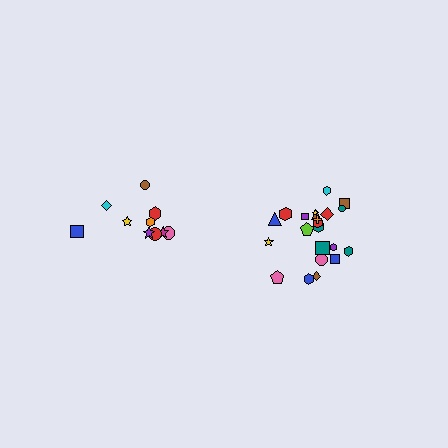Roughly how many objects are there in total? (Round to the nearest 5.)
Roughly 30 objects in total.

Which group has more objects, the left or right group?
The right group.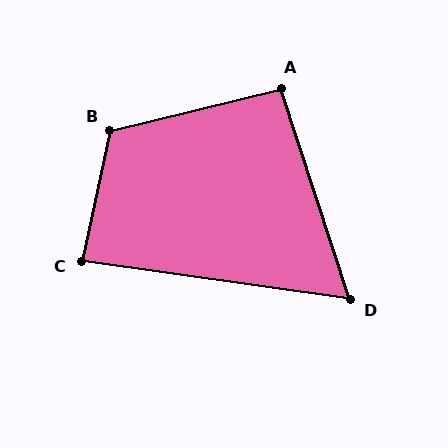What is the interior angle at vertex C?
Approximately 86 degrees (approximately right).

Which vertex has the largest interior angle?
B, at approximately 116 degrees.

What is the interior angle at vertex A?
Approximately 94 degrees (approximately right).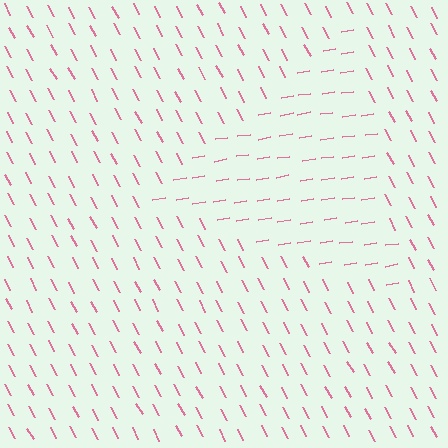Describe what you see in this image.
The image is filled with small pink line segments. A triangle region in the image has lines oriented differently from the surrounding lines, creating a visible texture boundary.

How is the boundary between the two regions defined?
The boundary is defined purely by a change in line orientation (approximately 71 degrees difference). All lines are the same color and thickness.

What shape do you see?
I see a triangle.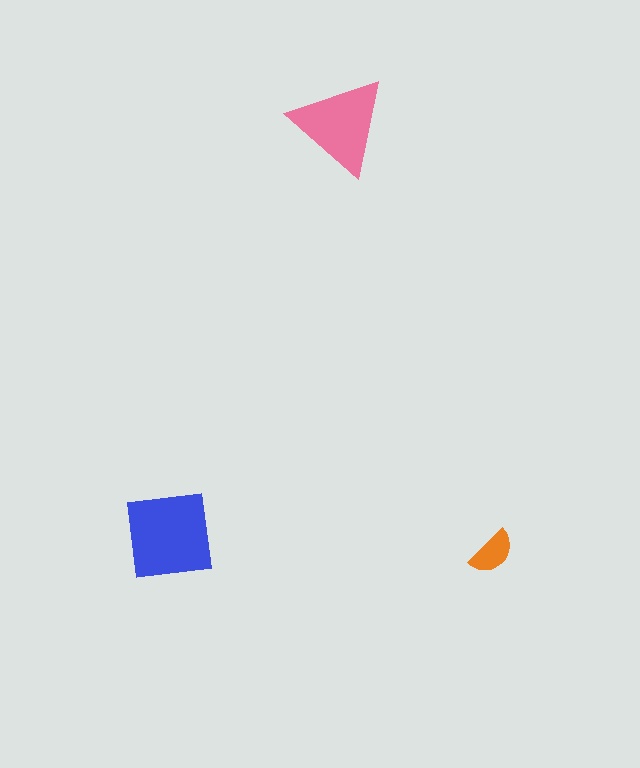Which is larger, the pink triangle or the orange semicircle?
The pink triangle.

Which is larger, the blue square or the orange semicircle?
The blue square.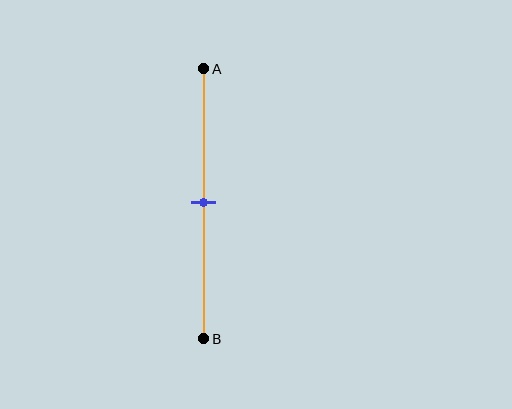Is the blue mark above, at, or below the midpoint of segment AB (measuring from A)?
The blue mark is approximately at the midpoint of segment AB.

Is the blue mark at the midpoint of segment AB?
Yes, the mark is approximately at the midpoint.